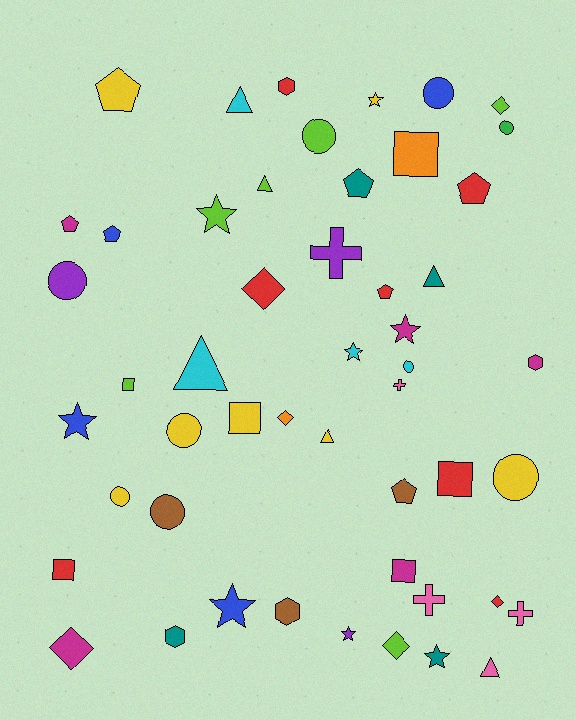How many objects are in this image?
There are 50 objects.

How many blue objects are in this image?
There are 4 blue objects.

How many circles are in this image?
There are 9 circles.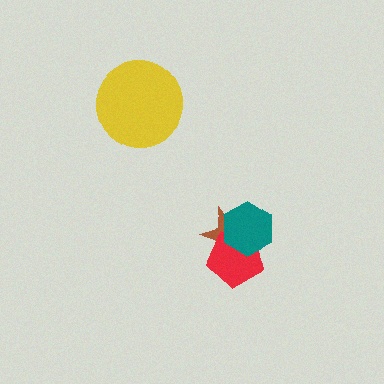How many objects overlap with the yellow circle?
0 objects overlap with the yellow circle.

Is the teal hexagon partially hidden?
No, no other shape covers it.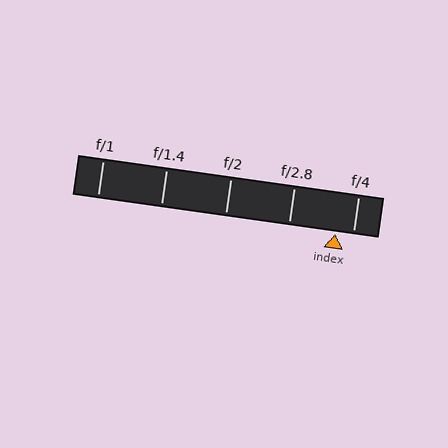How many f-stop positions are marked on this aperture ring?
There are 5 f-stop positions marked.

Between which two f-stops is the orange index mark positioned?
The index mark is between f/2.8 and f/4.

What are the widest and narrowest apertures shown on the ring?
The widest aperture shown is f/1 and the narrowest is f/4.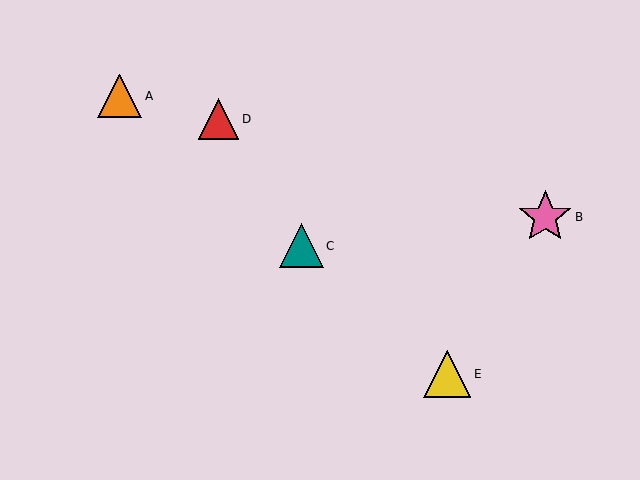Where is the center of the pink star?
The center of the pink star is at (545, 217).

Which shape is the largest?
The pink star (labeled B) is the largest.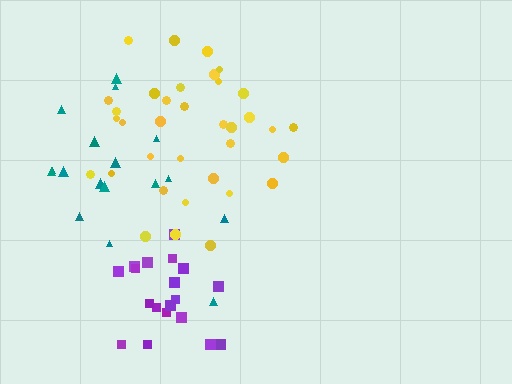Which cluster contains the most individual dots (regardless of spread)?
Yellow (35).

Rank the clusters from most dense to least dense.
purple, yellow, teal.